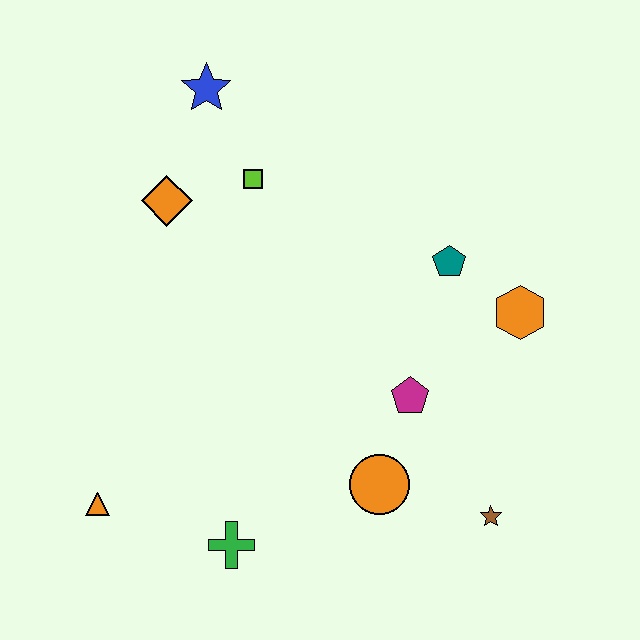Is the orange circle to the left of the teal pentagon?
Yes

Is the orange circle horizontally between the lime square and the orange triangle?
No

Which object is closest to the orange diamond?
The lime square is closest to the orange diamond.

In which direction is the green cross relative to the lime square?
The green cross is below the lime square.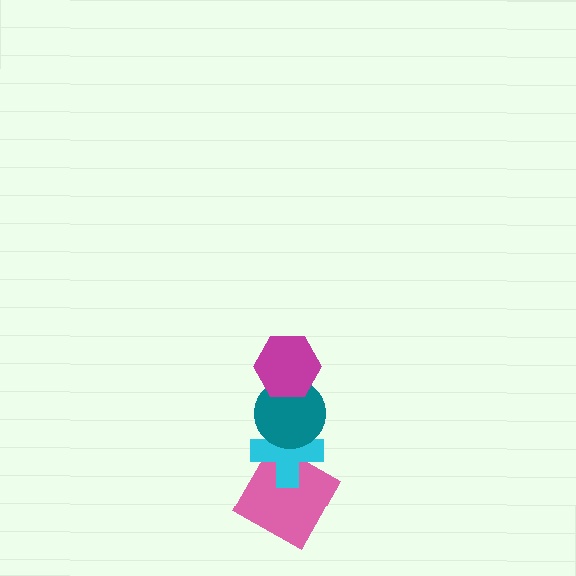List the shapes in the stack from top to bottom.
From top to bottom: the magenta hexagon, the teal circle, the cyan cross, the pink square.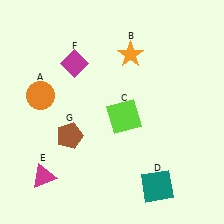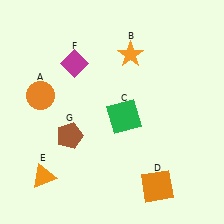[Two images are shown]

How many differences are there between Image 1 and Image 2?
There are 3 differences between the two images.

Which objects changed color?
C changed from lime to green. D changed from teal to orange. E changed from magenta to orange.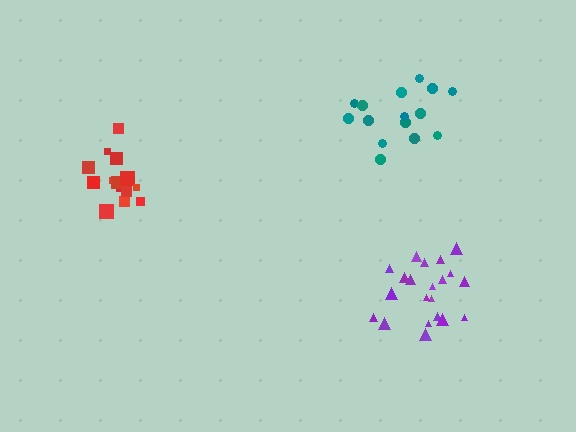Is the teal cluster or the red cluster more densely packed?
Red.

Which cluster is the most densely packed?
Red.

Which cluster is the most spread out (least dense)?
Teal.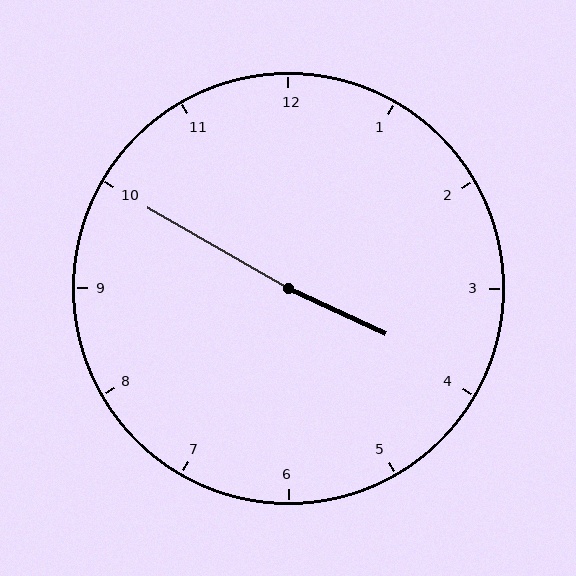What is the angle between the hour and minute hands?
Approximately 175 degrees.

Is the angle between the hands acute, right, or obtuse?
It is obtuse.